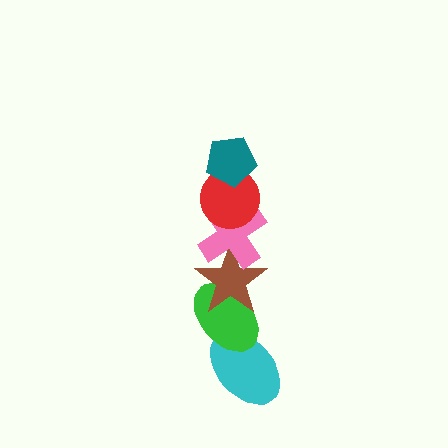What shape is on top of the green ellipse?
The brown star is on top of the green ellipse.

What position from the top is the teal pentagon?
The teal pentagon is 1st from the top.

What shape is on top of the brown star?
The pink cross is on top of the brown star.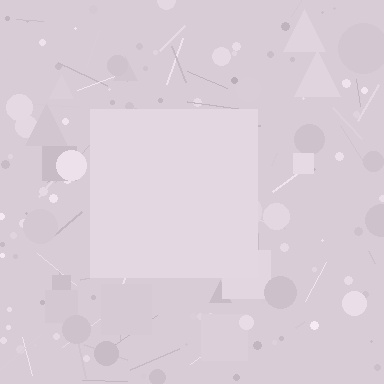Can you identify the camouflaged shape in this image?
The camouflaged shape is a square.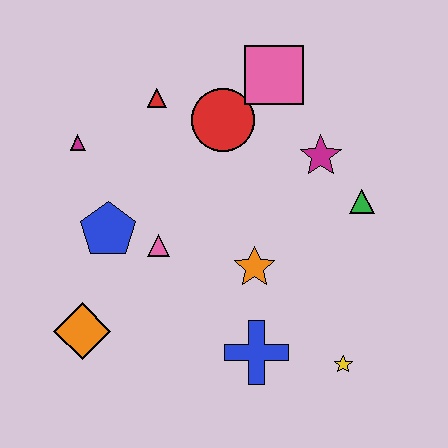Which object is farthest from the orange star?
The magenta triangle is farthest from the orange star.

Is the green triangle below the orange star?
No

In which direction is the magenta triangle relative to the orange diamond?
The magenta triangle is above the orange diamond.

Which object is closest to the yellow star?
The blue cross is closest to the yellow star.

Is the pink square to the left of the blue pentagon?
No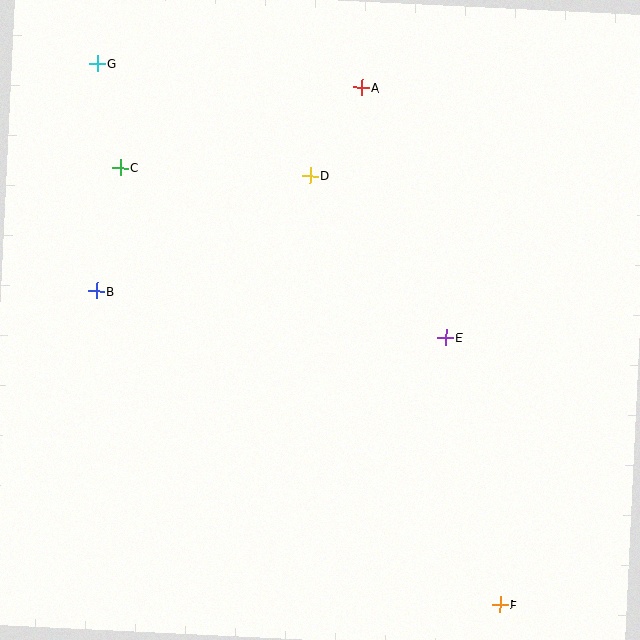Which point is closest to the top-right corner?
Point A is closest to the top-right corner.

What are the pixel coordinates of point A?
Point A is at (361, 87).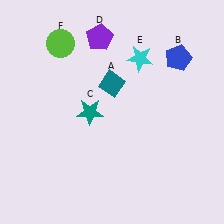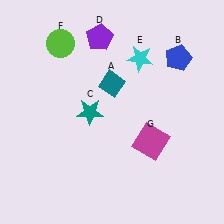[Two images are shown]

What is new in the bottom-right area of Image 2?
A magenta square (G) was added in the bottom-right area of Image 2.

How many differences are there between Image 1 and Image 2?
There is 1 difference between the two images.